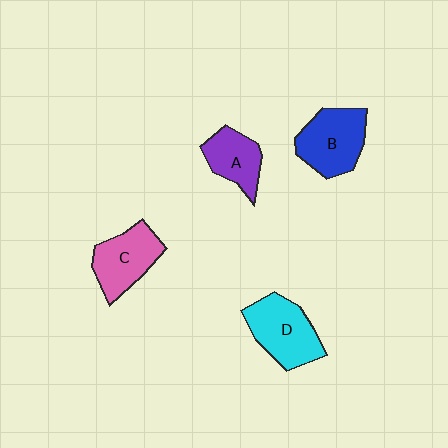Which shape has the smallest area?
Shape A (purple).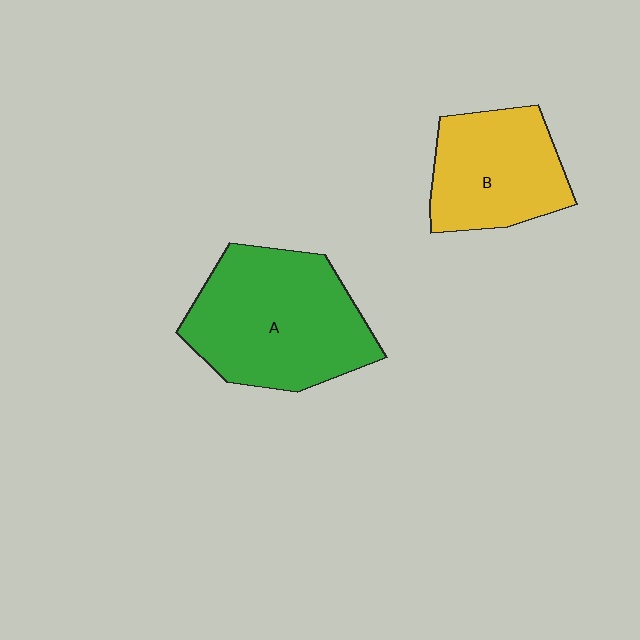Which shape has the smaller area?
Shape B (yellow).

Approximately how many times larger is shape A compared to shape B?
Approximately 1.5 times.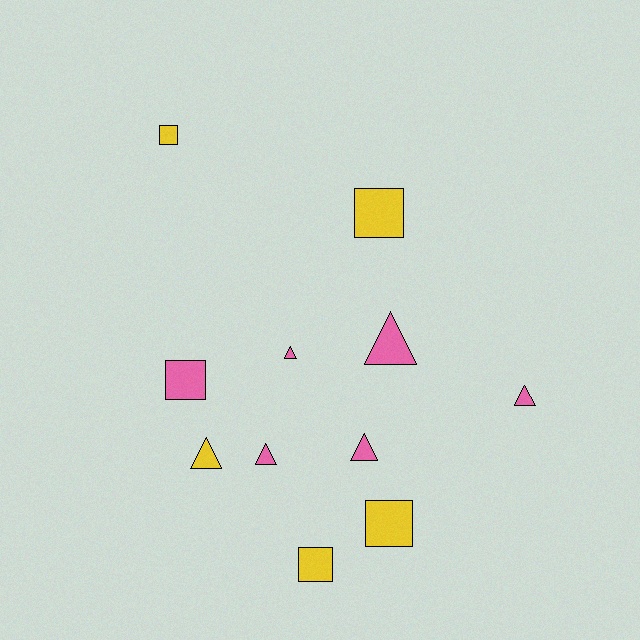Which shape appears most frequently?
Triangle, with 6 objects.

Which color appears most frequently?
Pink, with 6 objects.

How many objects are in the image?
There are 11 objects.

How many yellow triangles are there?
There is 1 yellow triangle.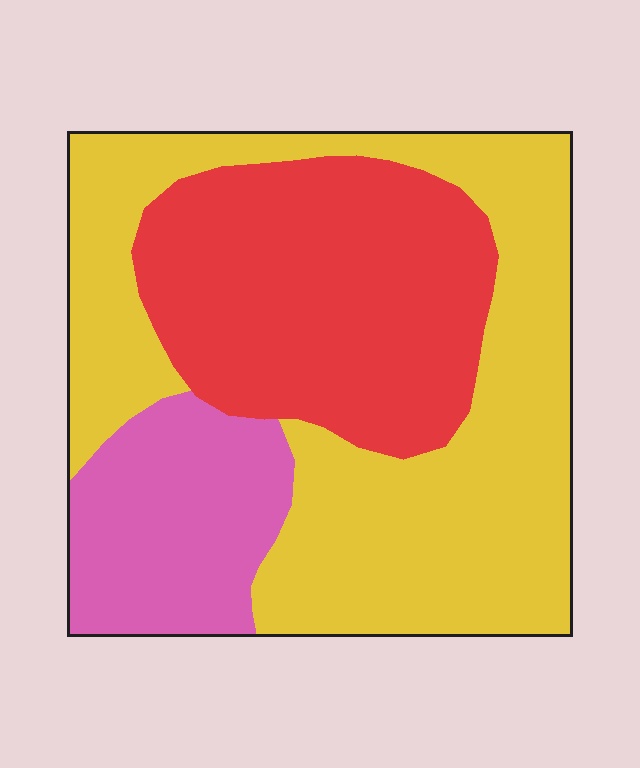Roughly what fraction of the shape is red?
Red takes up between a quarter and a half of the shape.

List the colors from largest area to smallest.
From largest to smallest: yellow, red, pink.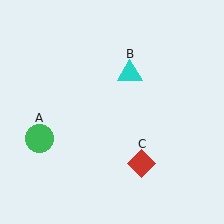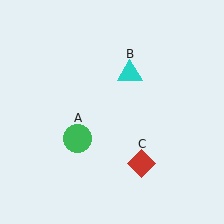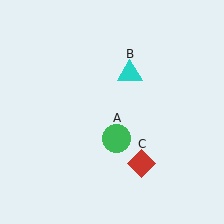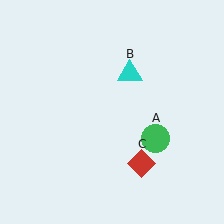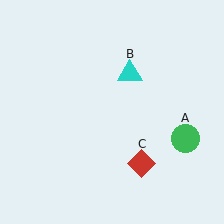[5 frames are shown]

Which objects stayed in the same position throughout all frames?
Cyan triangle (object B) and red diamond (object C) remained stationary.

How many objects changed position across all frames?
1 object changed position: green circle (object A).